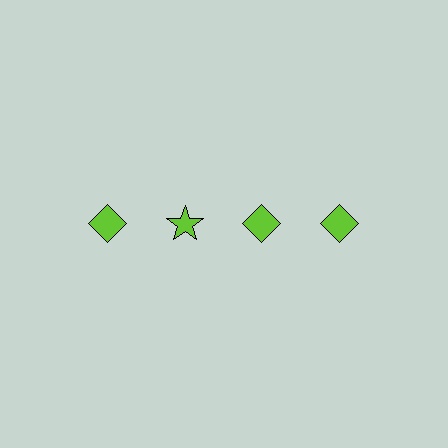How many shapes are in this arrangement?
There are 4 shapes arranged in a grid pattern.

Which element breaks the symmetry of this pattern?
The lime star in the top row, second from left column breaks the symmetry. All other shapes are lime diamonds.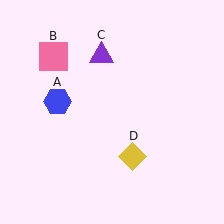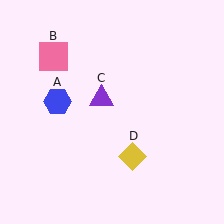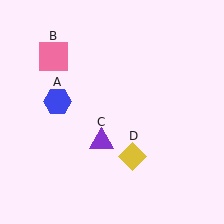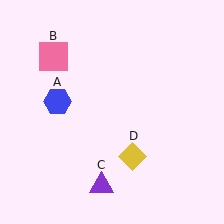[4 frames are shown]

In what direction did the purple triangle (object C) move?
The purple triangle (object C) moved down.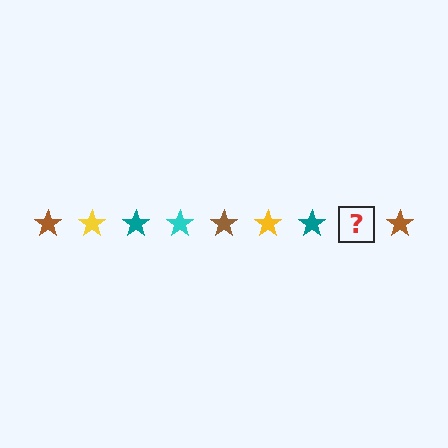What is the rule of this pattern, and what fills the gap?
The rule is that the pattern cycles through brown, yellow, teal, cyan stars. The gap should be filled with a cyan star.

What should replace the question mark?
The question mark should be replaced with a cyan star.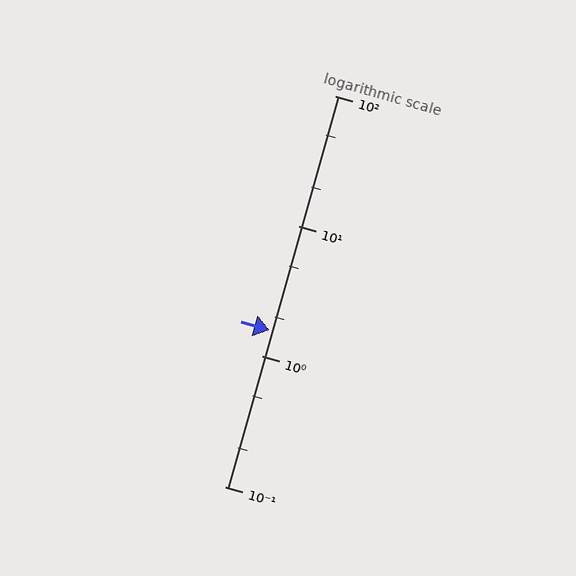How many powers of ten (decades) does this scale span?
The scale spans 3 decades, from 0.1 to 100.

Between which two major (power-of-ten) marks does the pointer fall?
The pointer is between 1 and 10.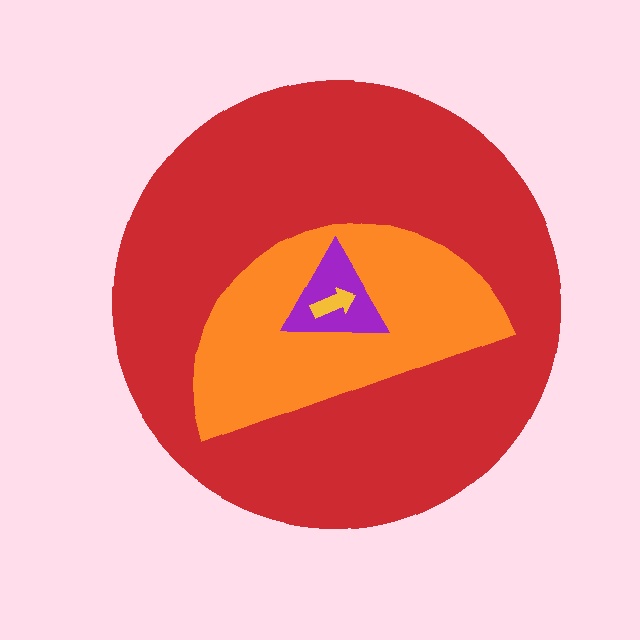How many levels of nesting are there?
4.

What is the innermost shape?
The yellow arrow.